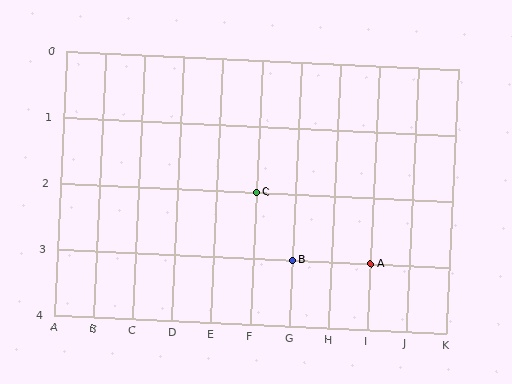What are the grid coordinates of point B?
Point B is at grid coordinates (G, 3).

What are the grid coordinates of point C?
Point C is at grid coordinates (F, 2).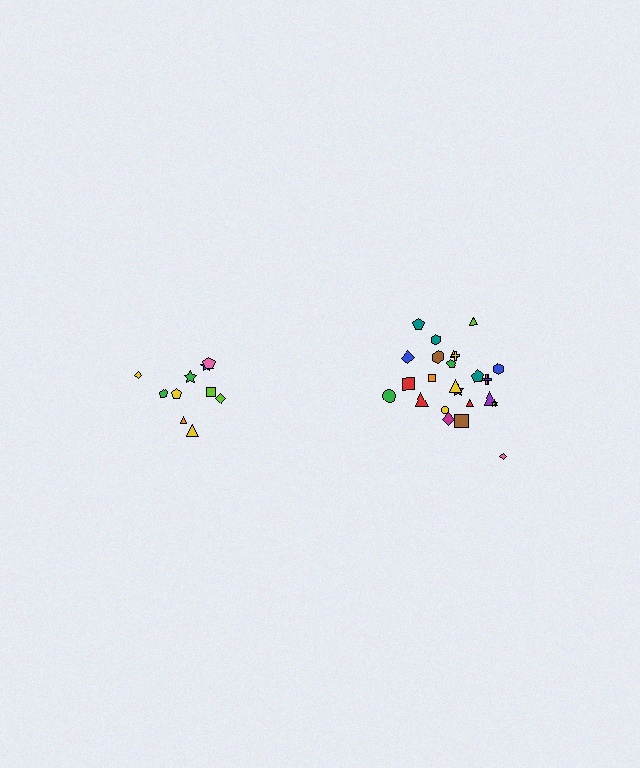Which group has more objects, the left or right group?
The right group.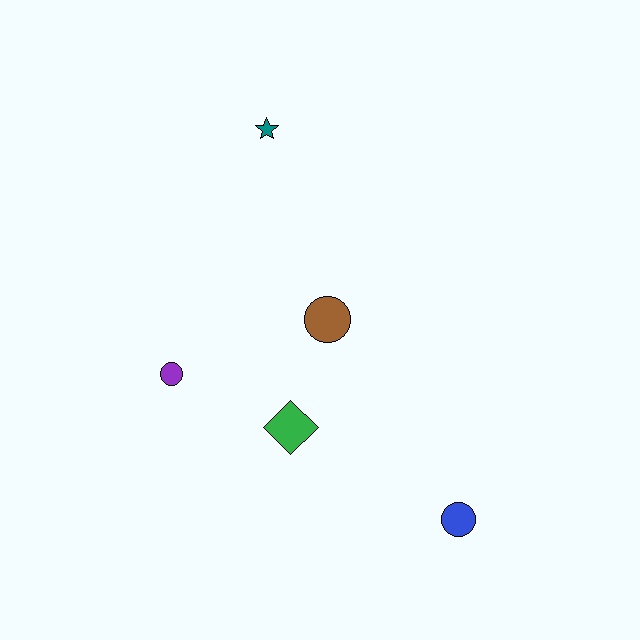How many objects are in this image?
There are 5 objects.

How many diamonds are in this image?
There is 1 diamond.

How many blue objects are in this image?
There is 1 blue object.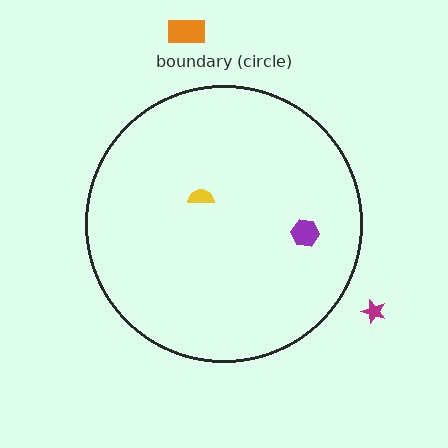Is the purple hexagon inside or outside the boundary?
Inside.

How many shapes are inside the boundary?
2 inside, 2 outside.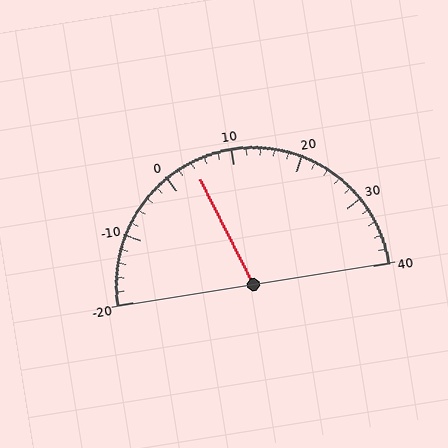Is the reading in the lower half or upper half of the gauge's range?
The reading is in the lower half of the range (-20 to 40).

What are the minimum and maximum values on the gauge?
The gauge ranges from -20 to 40.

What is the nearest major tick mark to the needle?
The nearest major tick mark is 0.